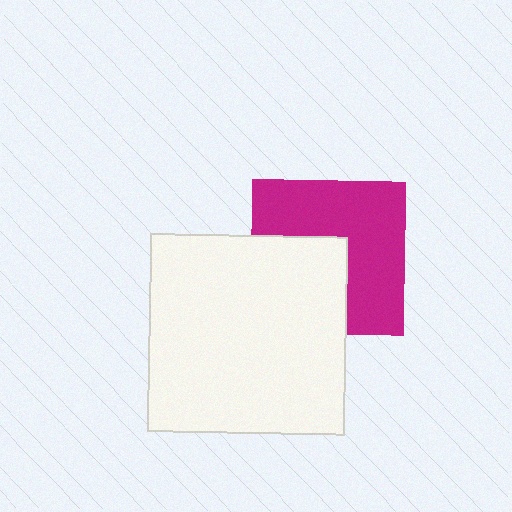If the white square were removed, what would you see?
You would see the complete magenta square.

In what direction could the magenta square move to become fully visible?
The magenta square could move toward the upper-right. That would shift it out from behind the white square entirely.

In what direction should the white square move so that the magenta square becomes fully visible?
The white square should move toward the lower-left. That is the shortest direction to clear the overlap and leave the magenta square fully visible.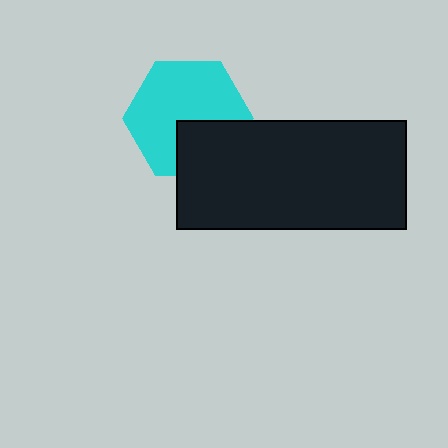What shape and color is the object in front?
The object in front is a black rectangle.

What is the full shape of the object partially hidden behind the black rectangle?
The partially hidden object is a cyan hexagon.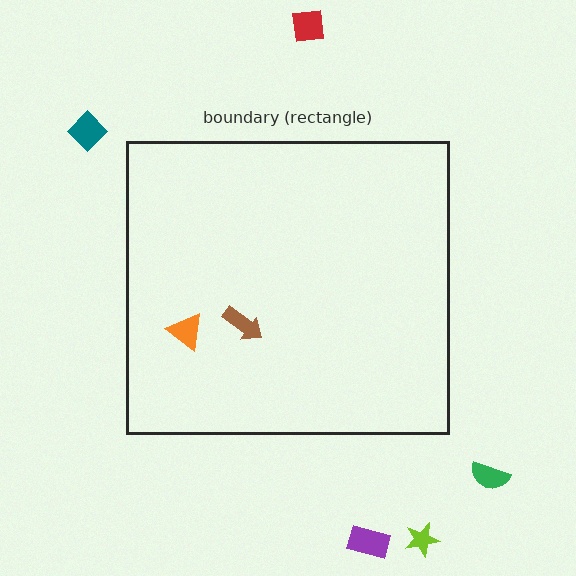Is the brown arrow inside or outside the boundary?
Inside.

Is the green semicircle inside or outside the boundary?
Outside.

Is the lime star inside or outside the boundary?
Outside.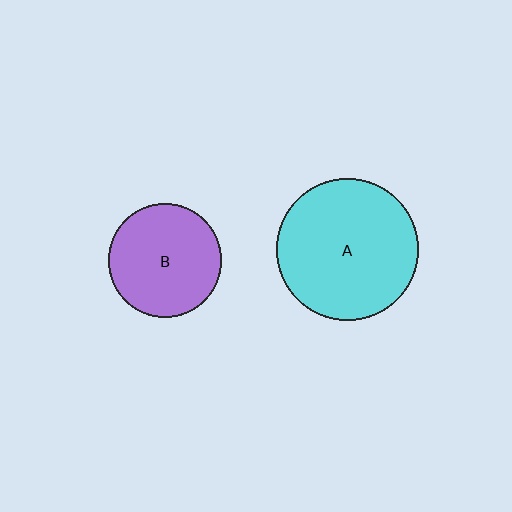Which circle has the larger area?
Circle A (cyan).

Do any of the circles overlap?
No, none of the circles overlap.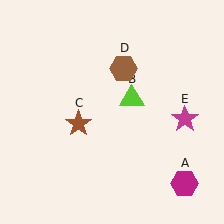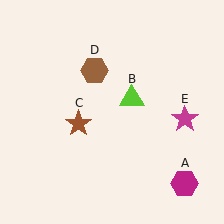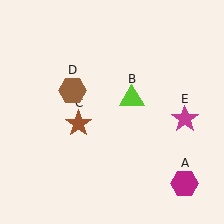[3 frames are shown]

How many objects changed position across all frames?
1 object changed position: brown hexagon (object D).